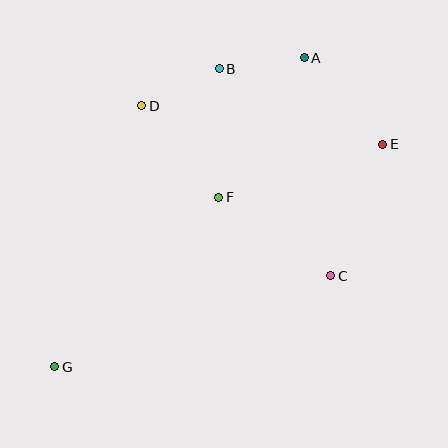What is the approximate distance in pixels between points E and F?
The distance between E and F is approximately 172 pixels.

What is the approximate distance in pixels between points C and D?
The distance between C and D is approximately 254 pixels.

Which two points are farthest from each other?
Points A and G are farthest from each other.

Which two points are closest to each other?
Points A and B are closest to each other.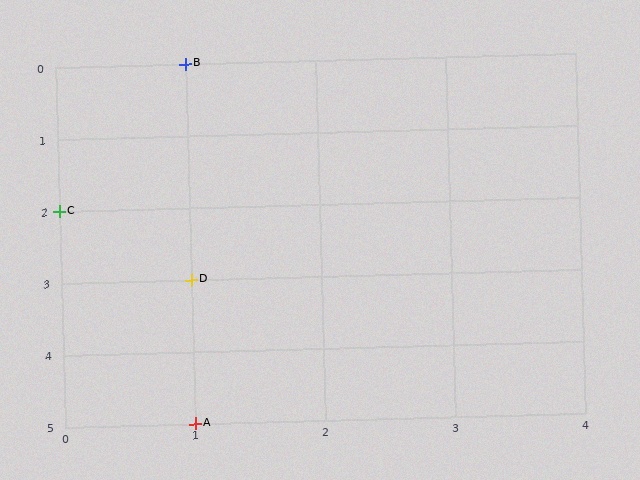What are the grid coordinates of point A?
Point A is at grid coordinates (1, 5).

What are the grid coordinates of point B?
Point B is at grid coordinates (1, 0).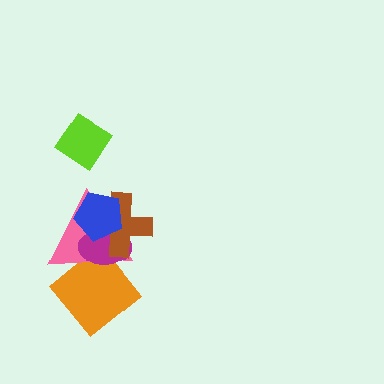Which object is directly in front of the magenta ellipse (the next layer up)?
The brown cross is directly in front of the magenta ellipse.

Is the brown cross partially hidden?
Yes, it is partially covered by another shape.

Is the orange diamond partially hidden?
Yes, it is partially covered by another shape.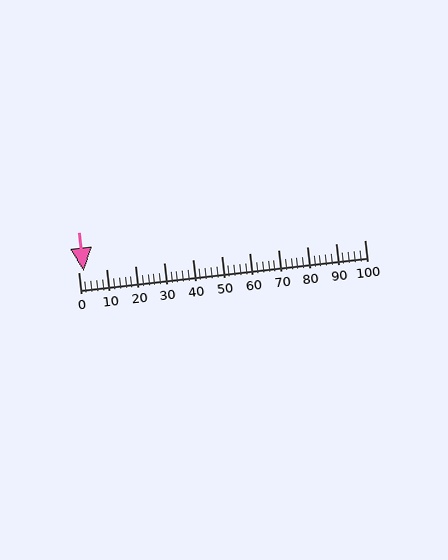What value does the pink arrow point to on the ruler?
The pink arrow points to approximately 2.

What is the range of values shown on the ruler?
The ruler shows values from 0 to 100.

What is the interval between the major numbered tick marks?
The major tick marks are spaced 10 units apart.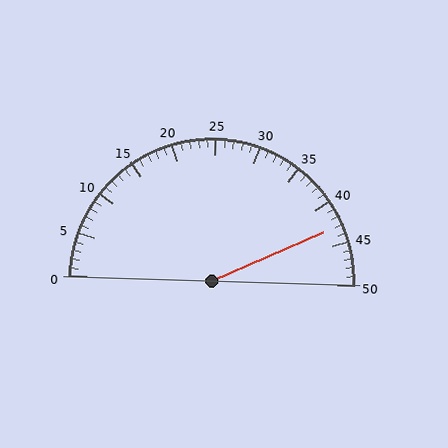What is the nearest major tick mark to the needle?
The nearest major tick mark is 45.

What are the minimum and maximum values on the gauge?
The gauge ranges from 0 to 50.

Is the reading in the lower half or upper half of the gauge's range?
The reading is in the upper half of the range (0 to 50).